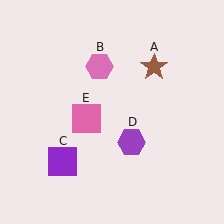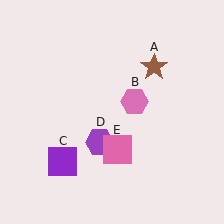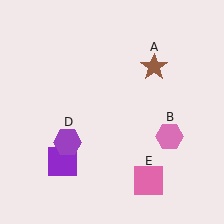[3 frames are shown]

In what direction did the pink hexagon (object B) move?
The pink hexagon (object B) moved down and to the right.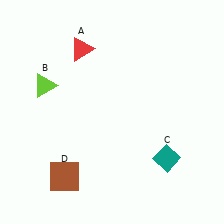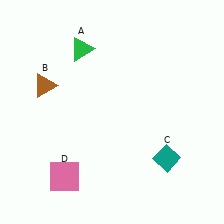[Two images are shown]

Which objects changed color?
A changed from red to green. B changed from lime to brown. D changed from brown to pink.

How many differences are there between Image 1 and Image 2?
There are 3 differences between the two images.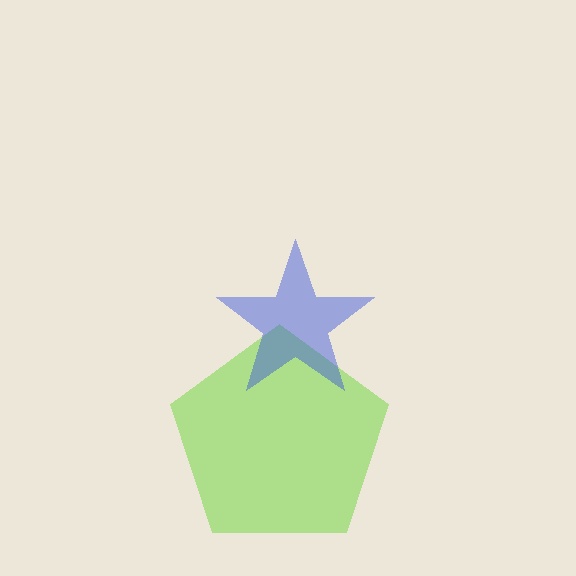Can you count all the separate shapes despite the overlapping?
Yes, there are 2 separate shapes.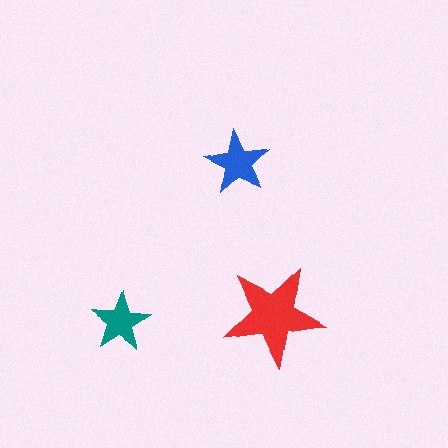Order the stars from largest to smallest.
the red one, the blue one, the teal one.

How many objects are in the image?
There are 3 objects in the image.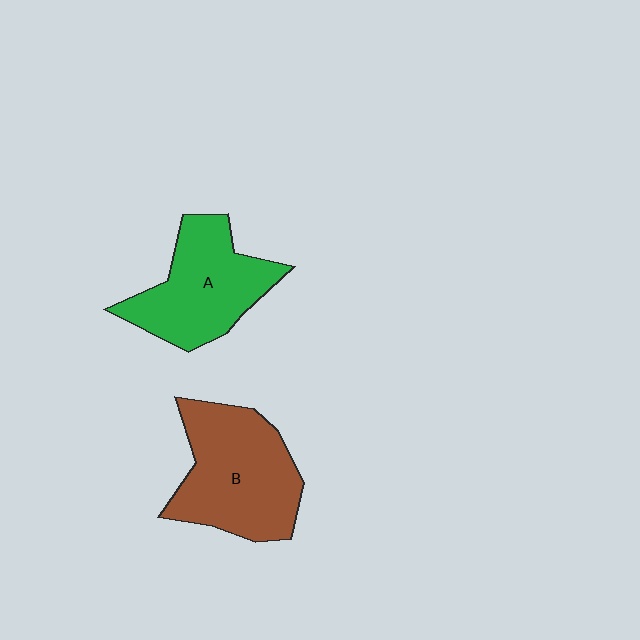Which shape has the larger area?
Shape B (brown).